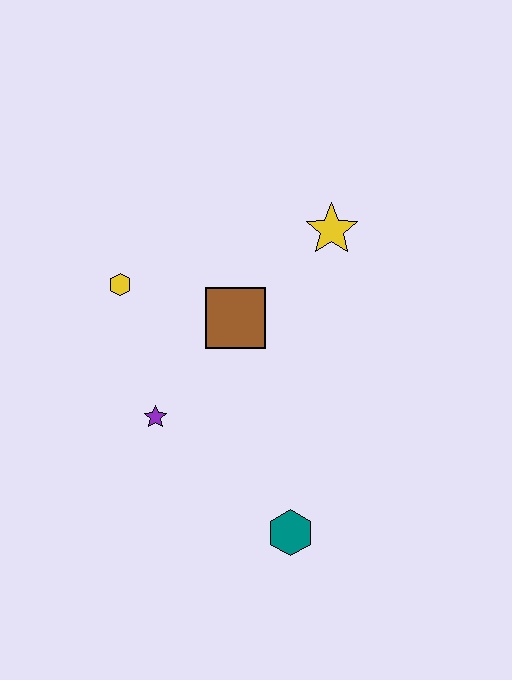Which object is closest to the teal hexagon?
The purple star is closest to the teal hexagon.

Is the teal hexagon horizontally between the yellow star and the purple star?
Yes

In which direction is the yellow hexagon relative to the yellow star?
The yellow hexagon is to the left of the yellow star.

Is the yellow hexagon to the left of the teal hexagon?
Yes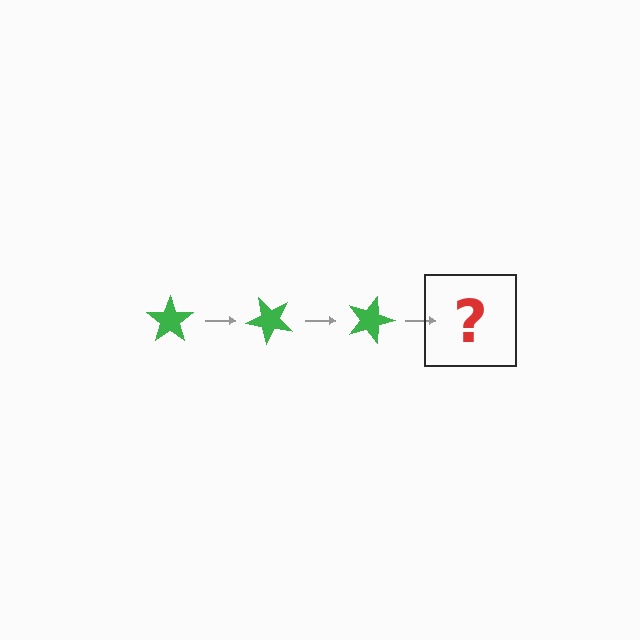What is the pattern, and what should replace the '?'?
The pattern is that the star rotates 45 degrees each step. The '?' should be a green star rotated 135 degrees.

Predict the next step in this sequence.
The next step is a green star rotated 135 degrees.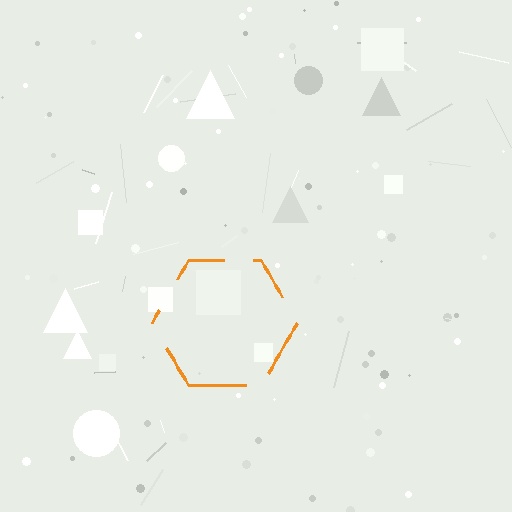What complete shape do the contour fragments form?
The contour fragments form a hexagon.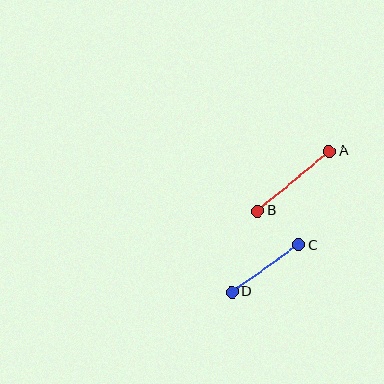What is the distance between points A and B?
The distance is approximately 93 pixels.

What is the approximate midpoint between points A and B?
The midpoint is at approximately (293, 181) pixels.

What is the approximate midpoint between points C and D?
The midpoint is at approximately (265, 268) pixels.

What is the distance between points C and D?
The distance is approximately 82 pixels.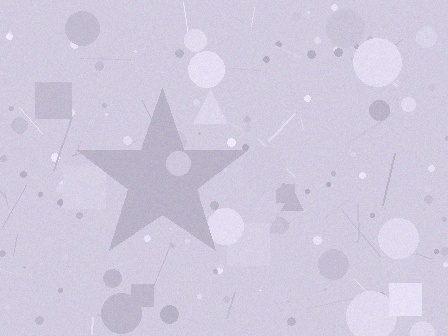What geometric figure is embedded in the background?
A star is embedded in the background.